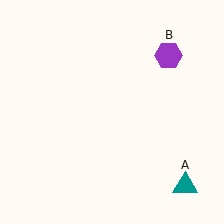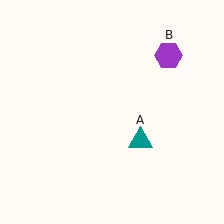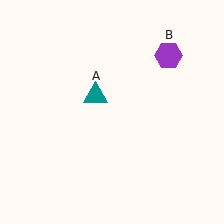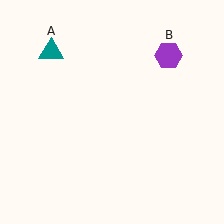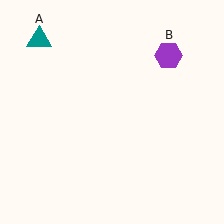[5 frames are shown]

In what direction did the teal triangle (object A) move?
The teal triangle (object A) moved up and to the left.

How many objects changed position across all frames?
1 object changed position: teal triangle (object A).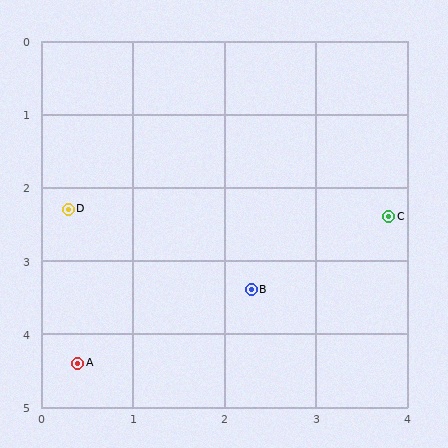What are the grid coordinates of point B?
Point B is at approximately (2.3, 3.4).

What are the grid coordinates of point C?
Point C is at approximately (3.8, 2.4).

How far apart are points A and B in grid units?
Points A and B are about 2.1 grid units apart.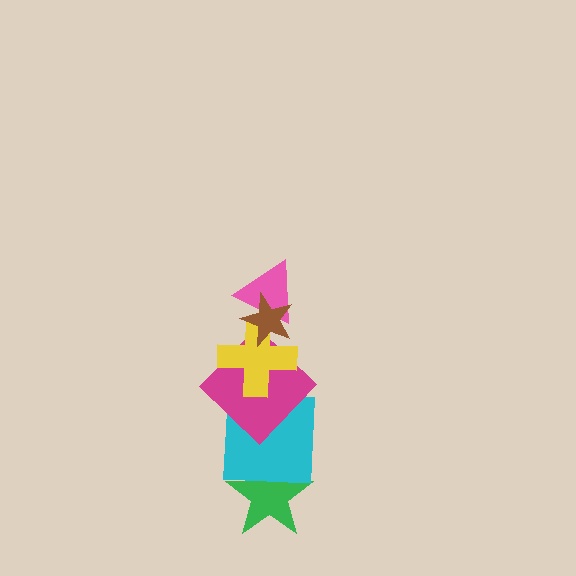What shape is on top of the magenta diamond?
The yellow cross is on top of the magenta diamond.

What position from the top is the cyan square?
The cyan square is 5th from the top.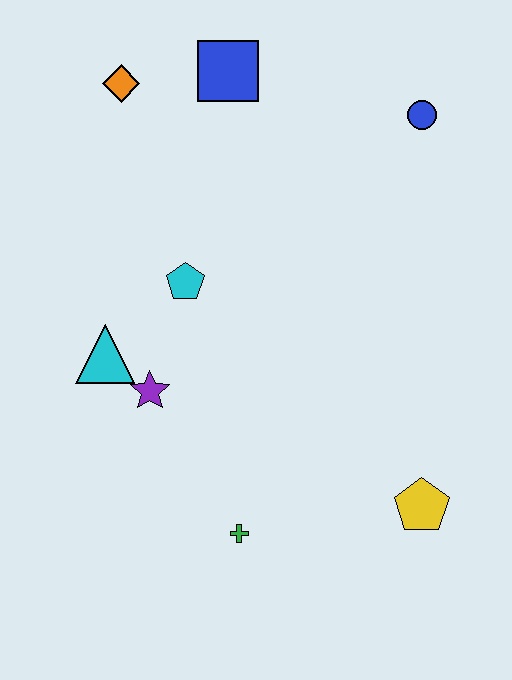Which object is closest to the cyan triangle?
The purple star is closest to the cyan triangle.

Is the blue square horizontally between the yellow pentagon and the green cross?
No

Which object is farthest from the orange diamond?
The yellow pentagon is farthest from the orange diamond.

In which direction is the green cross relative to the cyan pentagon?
The green cross is below the cyan pentagon.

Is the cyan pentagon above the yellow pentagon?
Yes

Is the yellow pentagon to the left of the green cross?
No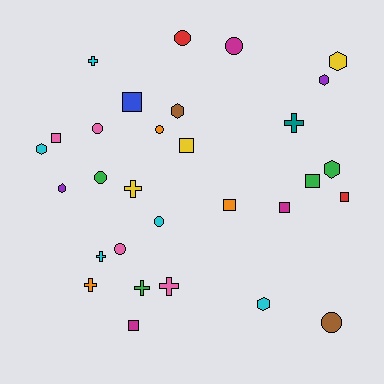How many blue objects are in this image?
There is 1 blue object.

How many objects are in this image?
There are 30 objects.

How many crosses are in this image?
There are 7 crosses.